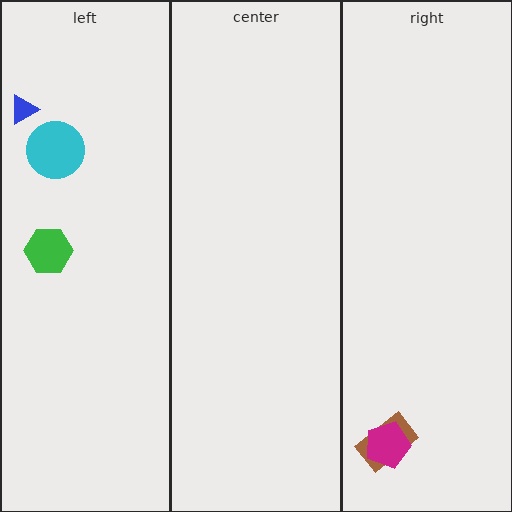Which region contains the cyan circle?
The left region.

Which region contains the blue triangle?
The left region.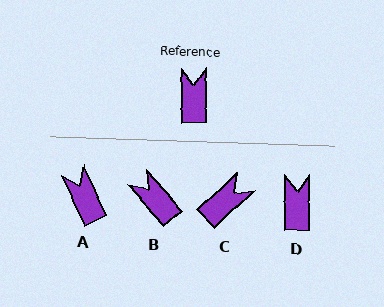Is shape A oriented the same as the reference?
No, it is off by about 24 degrees.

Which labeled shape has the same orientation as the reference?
D.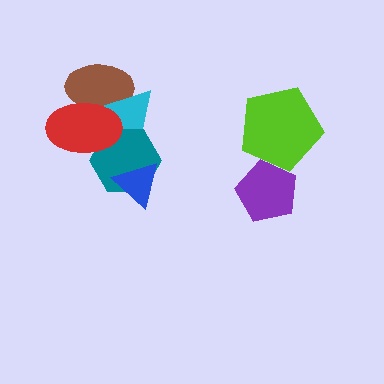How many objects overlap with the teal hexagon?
3 objects overlap with the teal hexagon.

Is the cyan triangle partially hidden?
Yes, it is partially covered by another shape.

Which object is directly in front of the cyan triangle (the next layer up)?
The teal hexagon is directly in front of the cyan triangle.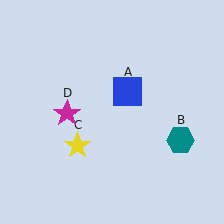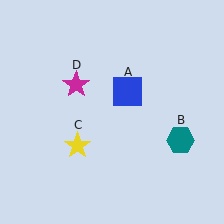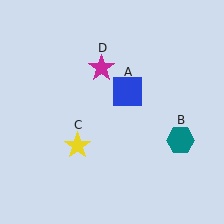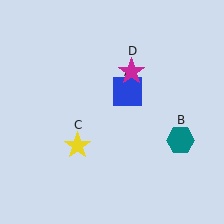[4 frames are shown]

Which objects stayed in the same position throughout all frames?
Blue square (object A) and teal hexagon (object B) and yellow star (object C) remained stationary.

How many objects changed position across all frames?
1 object changed position: magenta star (object D).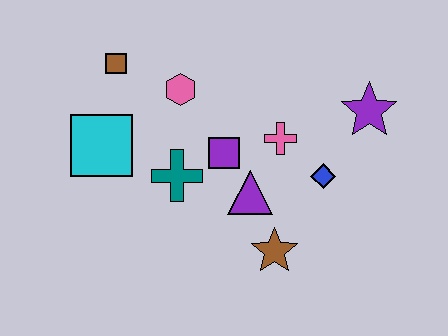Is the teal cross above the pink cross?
No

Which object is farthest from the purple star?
The cyan square is farthest from the purple star.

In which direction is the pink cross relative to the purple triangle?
The pink cross is above the purple triangle.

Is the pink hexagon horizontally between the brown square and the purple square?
Yes